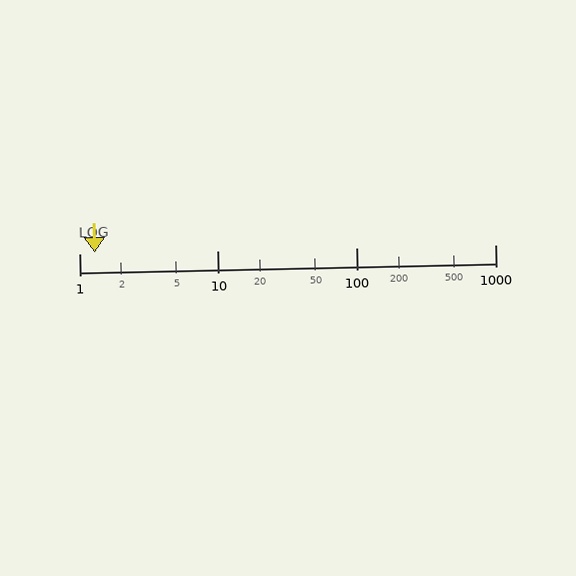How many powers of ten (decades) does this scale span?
The scale spans 3 decades, from 1 to 1000.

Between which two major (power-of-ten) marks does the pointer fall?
The pointer is between 1 and 10.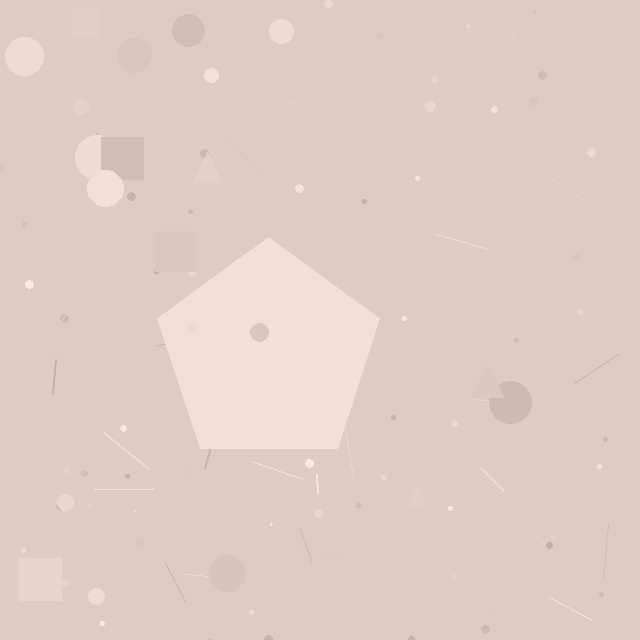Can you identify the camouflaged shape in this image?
The camouflaged shape is a pentagon.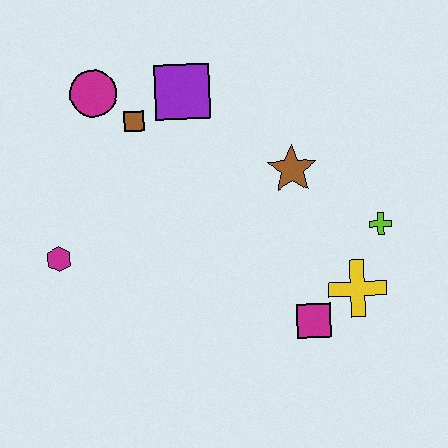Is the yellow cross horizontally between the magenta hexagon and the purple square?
No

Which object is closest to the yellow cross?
The magenta square is closest to the yellow cross.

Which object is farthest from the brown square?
The yellow cross is farthest from the brown square.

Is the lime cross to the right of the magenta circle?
Yes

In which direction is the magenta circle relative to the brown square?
The magenta circle is to the left of the brown square.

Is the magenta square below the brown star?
Yes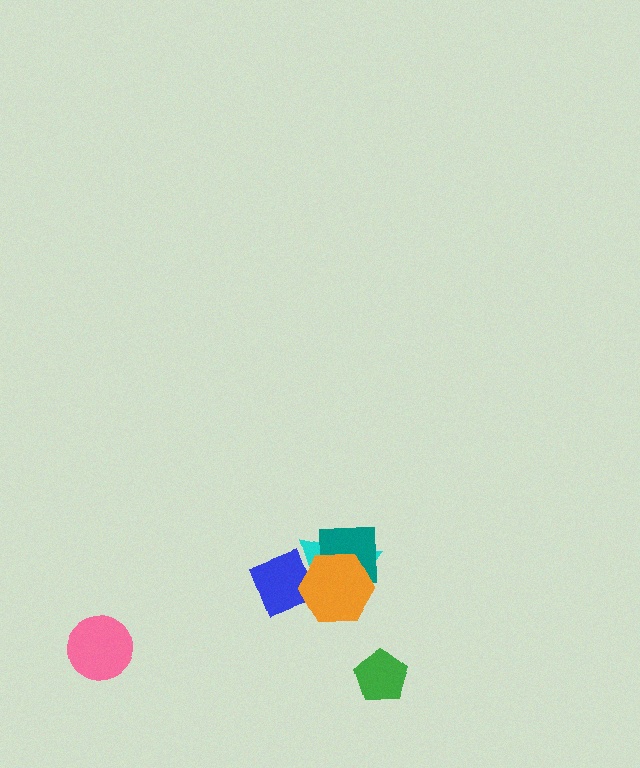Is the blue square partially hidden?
Yes, it is partially covered by another shape.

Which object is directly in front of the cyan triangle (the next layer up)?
The teal square is directly in front of the cyan triangle.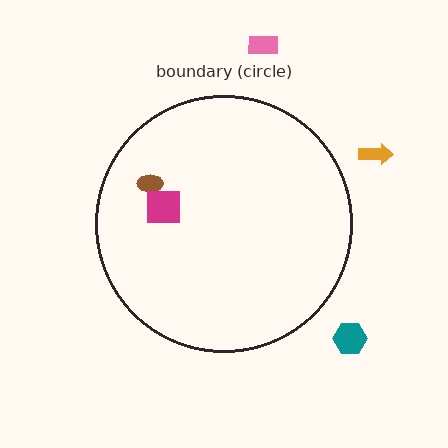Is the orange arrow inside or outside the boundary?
Outside.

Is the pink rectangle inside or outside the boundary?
Outside.